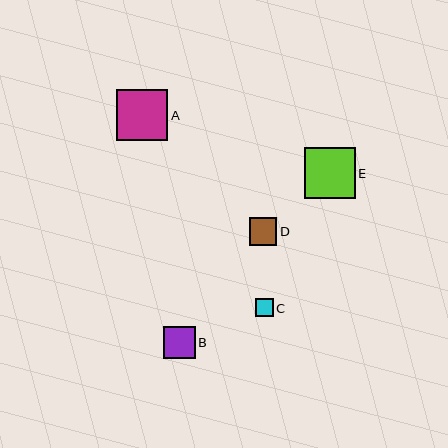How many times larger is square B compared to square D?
Square B is approximately 1.2 times the size of square D.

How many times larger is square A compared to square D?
Square A is approximately 1.9 times the size of square D.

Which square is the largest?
Square A is the largest with a size of approximately 52 pixels.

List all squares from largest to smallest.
From largest to smallest: A, E, B, D, C.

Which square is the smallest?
Square C is the smallest with a size of approximately 18 pixels.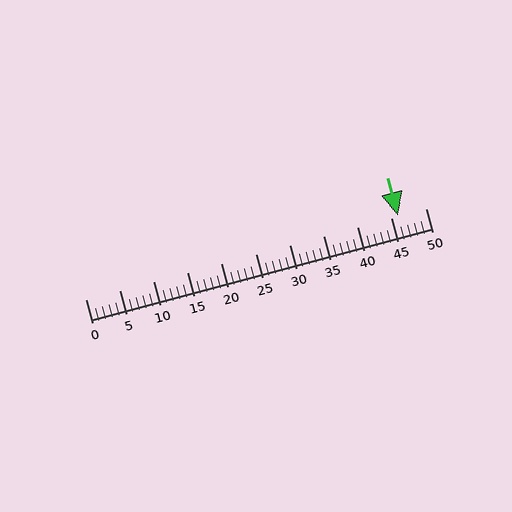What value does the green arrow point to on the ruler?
The green arrow points to approximately 46.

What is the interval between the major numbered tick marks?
The major tick marks are spaced 5 units apart.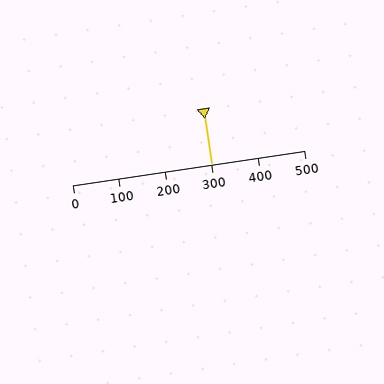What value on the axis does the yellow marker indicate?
The marker indicates approximately 300.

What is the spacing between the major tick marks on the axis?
The major ticks are spaced 100 apart.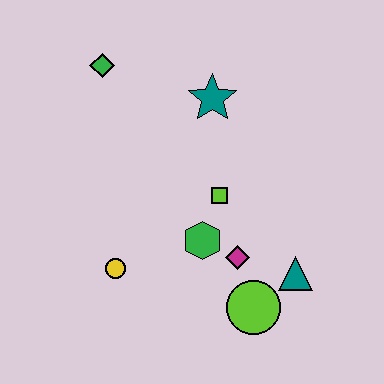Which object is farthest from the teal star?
The lime circle is farthest from the teal star.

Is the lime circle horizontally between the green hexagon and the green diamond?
No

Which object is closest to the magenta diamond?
The green hexagon is closest to the magenta diamond.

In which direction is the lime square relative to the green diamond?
The lime square is below the green diamond.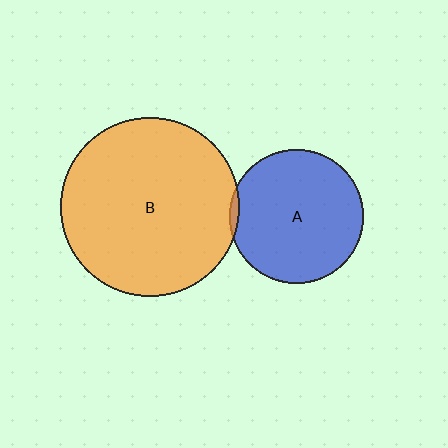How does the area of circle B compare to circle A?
Approximately 1.8 times.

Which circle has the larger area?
Circle B (orange).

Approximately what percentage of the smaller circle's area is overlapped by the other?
Approximately 5%.